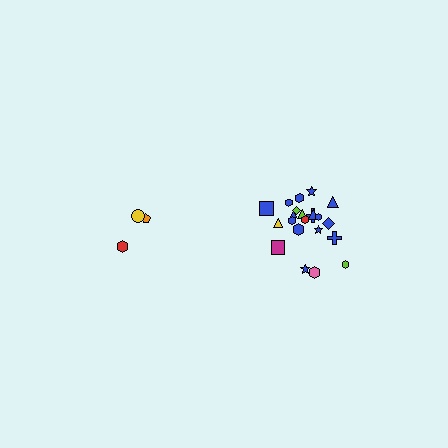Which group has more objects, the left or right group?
The right group.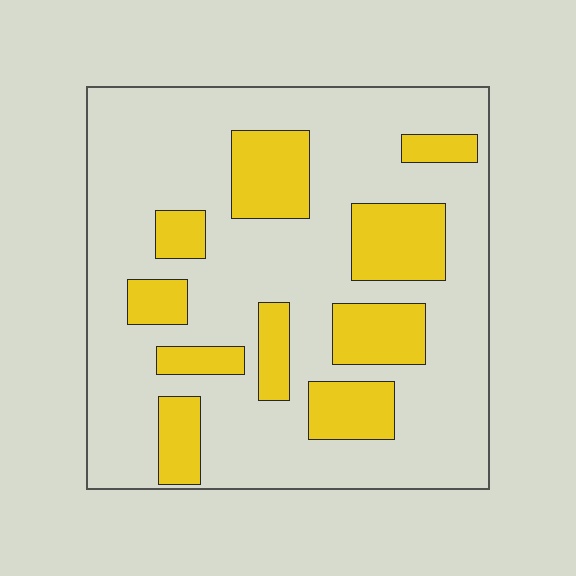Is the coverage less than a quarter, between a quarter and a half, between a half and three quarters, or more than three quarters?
Between a quarter and a half.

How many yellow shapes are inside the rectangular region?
10.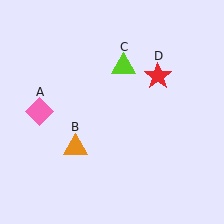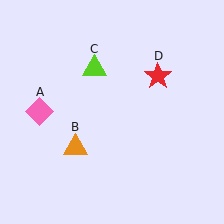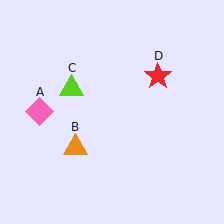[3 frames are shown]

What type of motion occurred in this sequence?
The lime triangle (object C) rotated counterclockwise around the center of the scene.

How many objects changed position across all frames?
1 object changed position: lime triangle (object C).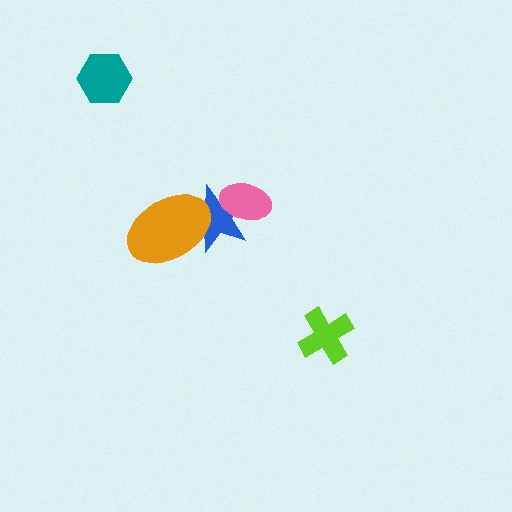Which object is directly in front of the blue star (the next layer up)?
The pink ellipse is directly in front of the blue star.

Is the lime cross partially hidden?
No, no other shape covers it.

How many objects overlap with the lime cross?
0 objects overlap with the lime cross.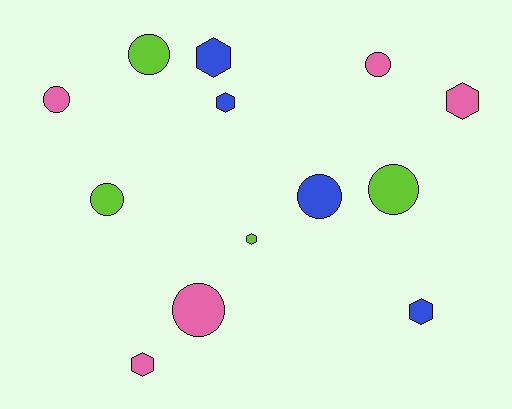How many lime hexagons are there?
There is 1 lime hexagon.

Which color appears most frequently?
Pink, with 5 objects.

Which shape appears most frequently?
Circle, with 7 objects.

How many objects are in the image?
There are 13 objects.